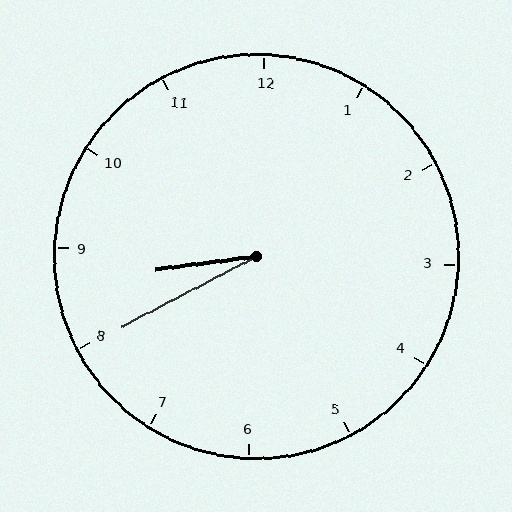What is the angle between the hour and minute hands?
Approximately 20 degrees.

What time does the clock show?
8:40.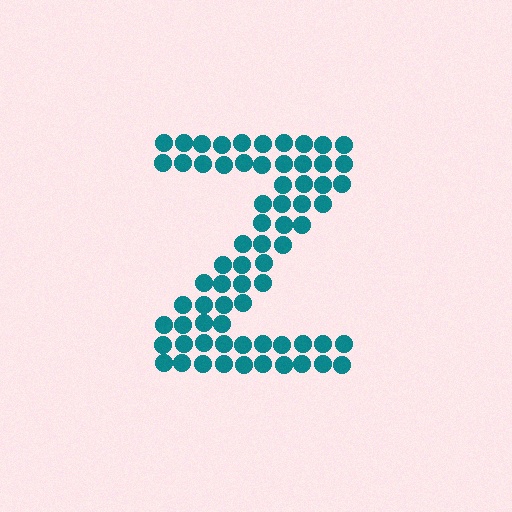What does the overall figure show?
The overall figure shows the letter Z.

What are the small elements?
The small elements are circles.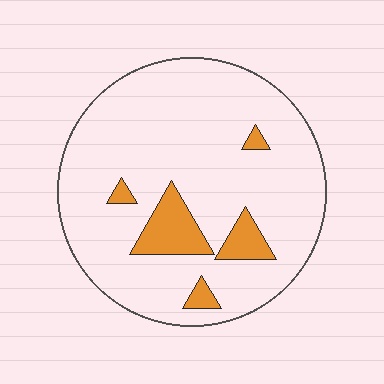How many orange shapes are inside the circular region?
5.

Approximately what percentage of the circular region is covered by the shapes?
Approximately 10%.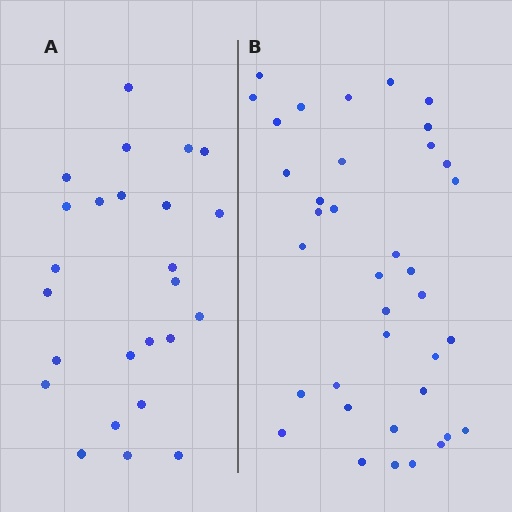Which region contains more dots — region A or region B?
Region B (the right region) has more dots.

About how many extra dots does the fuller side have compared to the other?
Region B has roughly 12 or so more dots than region A.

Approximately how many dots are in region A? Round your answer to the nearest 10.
About 20 dots. (The exact count is 25, which rounds to 20.)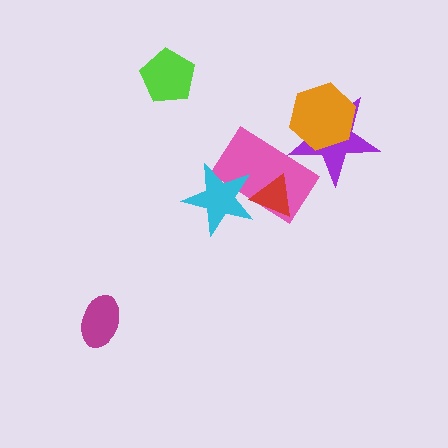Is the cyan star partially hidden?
Yes, it is partially covered by another shape.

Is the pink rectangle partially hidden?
Yes, it is partially covered by another shape.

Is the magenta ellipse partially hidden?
No, no other shape covers it.